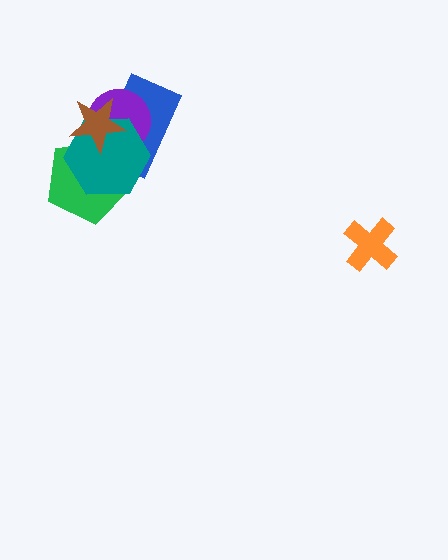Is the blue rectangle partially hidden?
Yes, it is partially covered by another shape.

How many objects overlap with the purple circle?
4 objects overlap with the purple circle.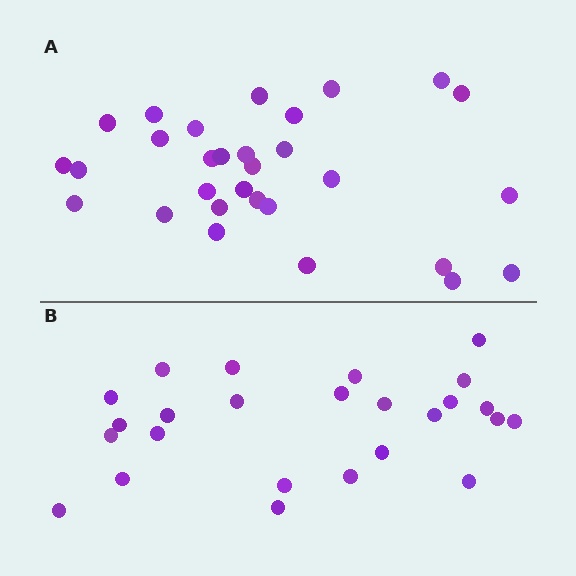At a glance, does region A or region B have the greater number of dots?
Region A (the top region) has more dots.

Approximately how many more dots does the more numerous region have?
Region A has about 5 more dots than region B.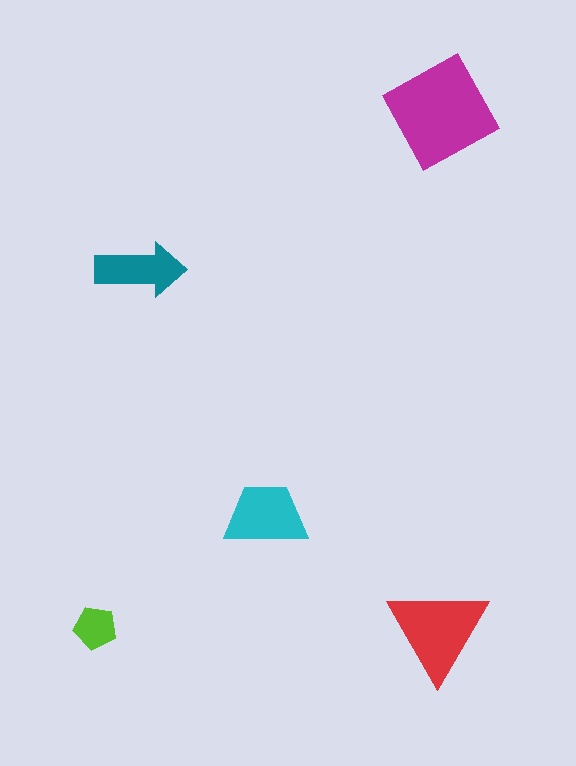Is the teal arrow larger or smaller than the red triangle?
Smaller.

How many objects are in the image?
There are 5 objects in the image.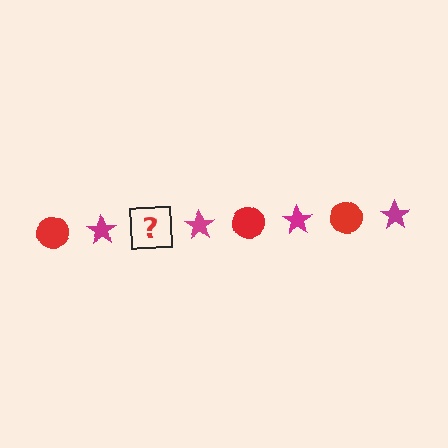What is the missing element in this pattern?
The missing element is a red circle.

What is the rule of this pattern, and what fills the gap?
The rule is that the pattern alternates between red circle and magenta star. The gap should be filled with a red circle.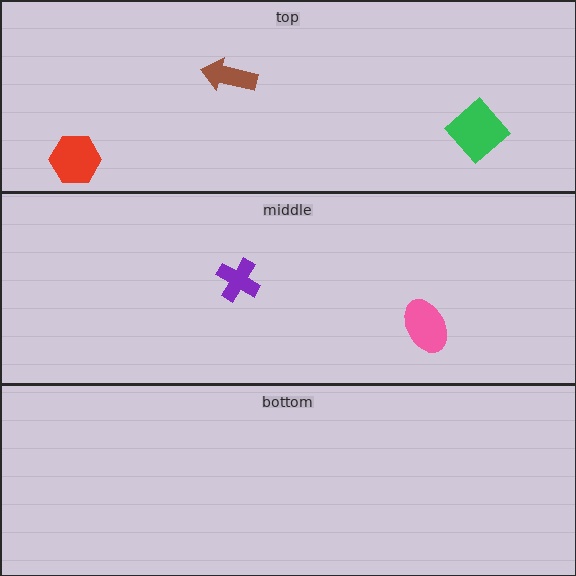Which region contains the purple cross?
The middle region.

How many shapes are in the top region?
3.